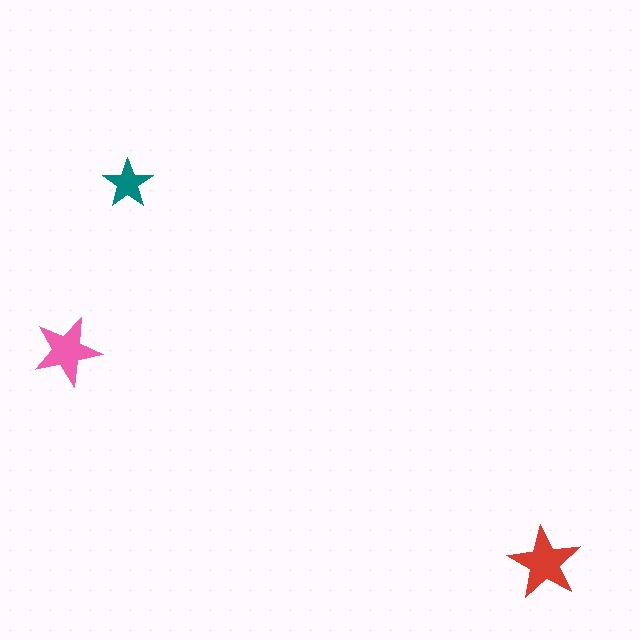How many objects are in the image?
There are 3 objects in the image.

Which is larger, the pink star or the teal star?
The pink one.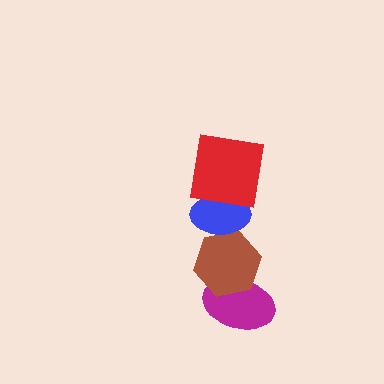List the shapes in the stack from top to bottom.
From top to bottom: the red square, the blue ellipse, the brown hexagon, the magenta ellipse.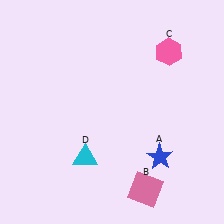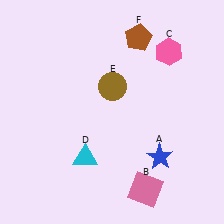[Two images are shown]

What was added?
A brown circle (E), a brown pentagon (F) were added in Image 2.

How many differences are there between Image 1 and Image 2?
There are 2 differences between the two images.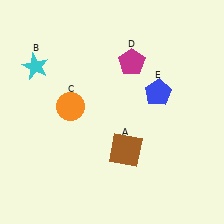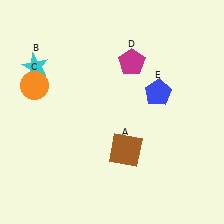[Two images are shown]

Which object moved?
The orange circle (C) moved left.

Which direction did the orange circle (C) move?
The orange circle (C) moved left.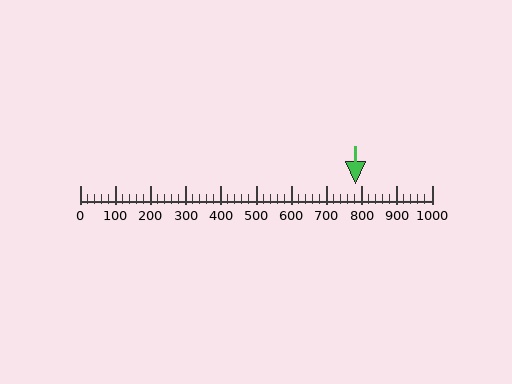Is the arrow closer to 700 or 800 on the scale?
The arrow is closer to 800.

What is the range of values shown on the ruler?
The ruler shows values from 0 to 1000.